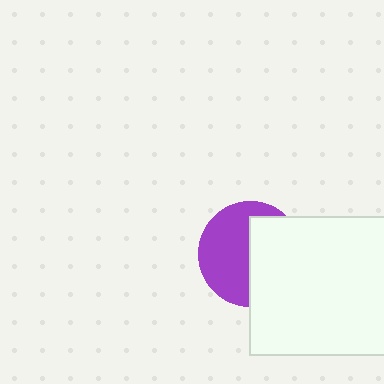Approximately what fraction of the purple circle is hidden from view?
Roughly 47% of the purple circle is hidden behind the white square.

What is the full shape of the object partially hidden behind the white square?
The partially hidden object is a purple circle.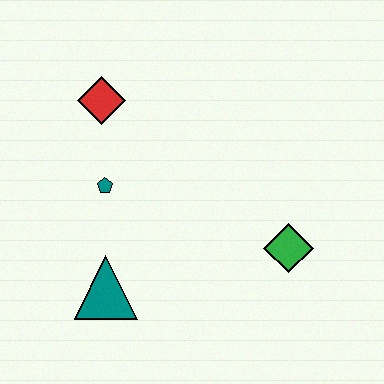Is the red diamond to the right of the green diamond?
No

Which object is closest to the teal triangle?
The teal pentagon is closest to the teal triangle.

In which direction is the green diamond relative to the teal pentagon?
The green diamond is to the right of the teal pentagon.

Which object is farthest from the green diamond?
The red diamond is farthest from the green diamond.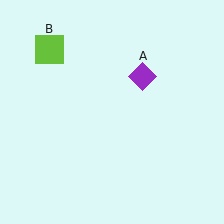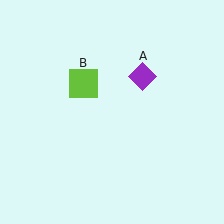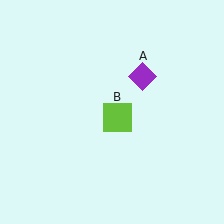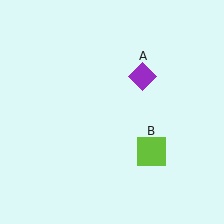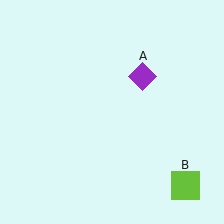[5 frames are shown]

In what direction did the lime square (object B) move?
The lime square (object B) moved down and to the right.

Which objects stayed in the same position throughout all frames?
Purple diamond (object A) remained stationary.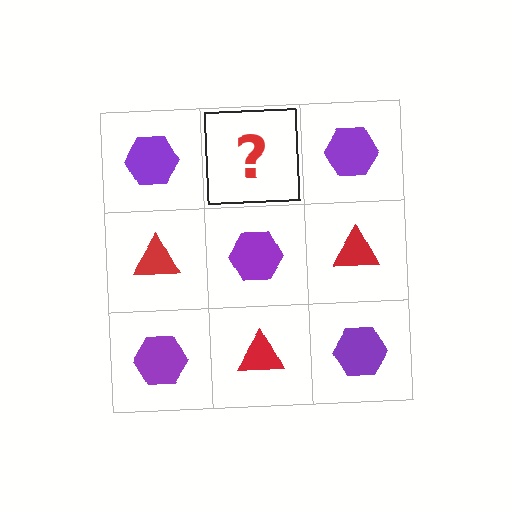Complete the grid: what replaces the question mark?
The question mark should be replaced with a red triangle.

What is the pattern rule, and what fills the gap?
The rule is that it alternates purple hexagon and red triangle in a checkerboard pattern. The gap should be filled with a red triangle.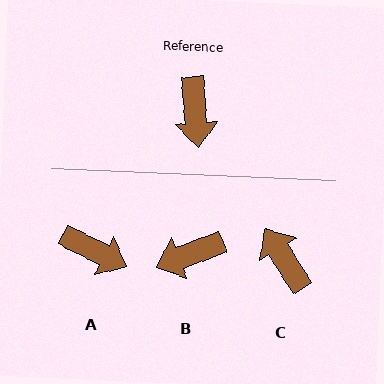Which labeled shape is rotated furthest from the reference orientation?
C, about 153 degrees away.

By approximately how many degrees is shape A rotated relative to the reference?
Approximately 58 degrees counter-clockwise.